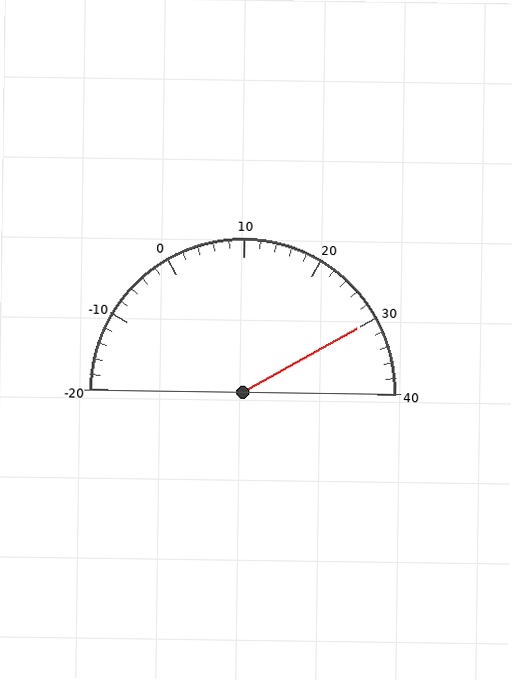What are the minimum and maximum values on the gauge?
The gauge ranges from -20 to 40.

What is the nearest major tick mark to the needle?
The nearest major tick mark is 30.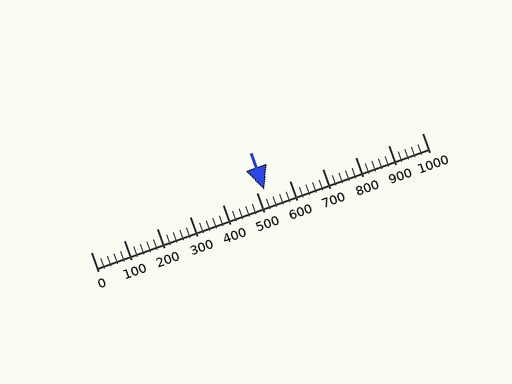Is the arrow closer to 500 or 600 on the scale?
The arrow is closer to 500.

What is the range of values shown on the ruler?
The ruler shows values from 0 to 1000.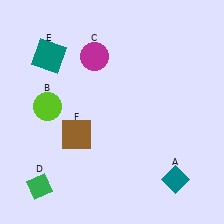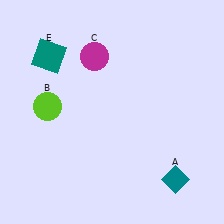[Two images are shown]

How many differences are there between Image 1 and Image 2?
There are 2 differences between the two images.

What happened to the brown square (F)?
The brown square (F) was removed in Image 2. It was in the bottom-left area of Image 1.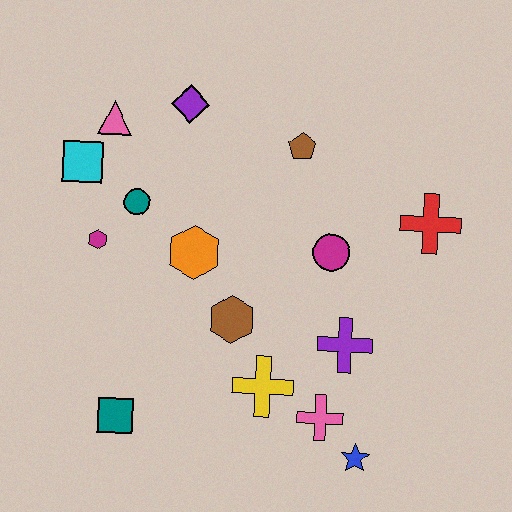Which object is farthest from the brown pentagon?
The teal square is farthest from the brown pentagon.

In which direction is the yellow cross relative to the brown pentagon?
The yellow cross is below the brown pentagon.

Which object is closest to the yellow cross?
The pink cross is closest to the yellow cross.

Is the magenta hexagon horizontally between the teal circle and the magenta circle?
No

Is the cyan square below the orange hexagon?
No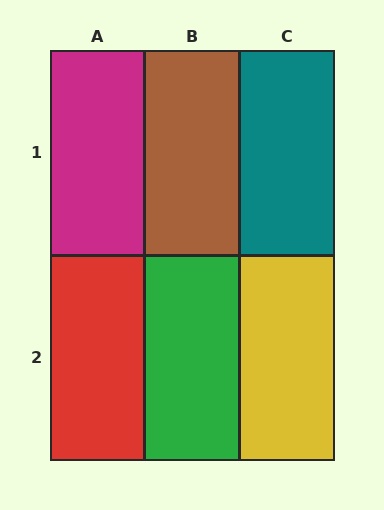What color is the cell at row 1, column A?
Magenta.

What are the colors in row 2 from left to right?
Red, green, yellow.